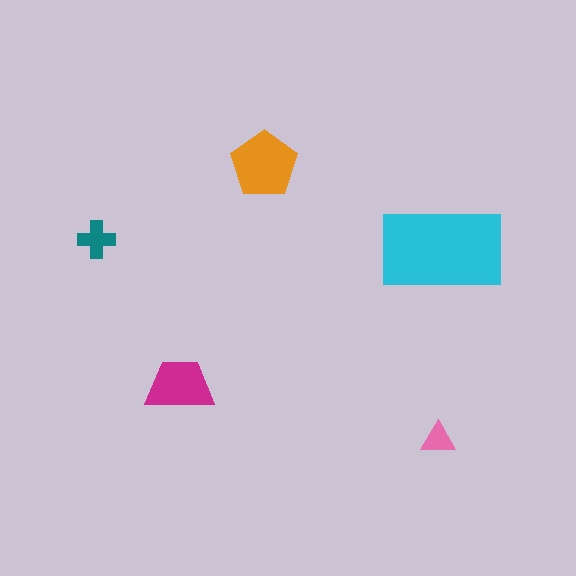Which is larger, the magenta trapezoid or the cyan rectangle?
The cyan rectangle.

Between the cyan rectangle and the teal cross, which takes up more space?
The cyan rectangle.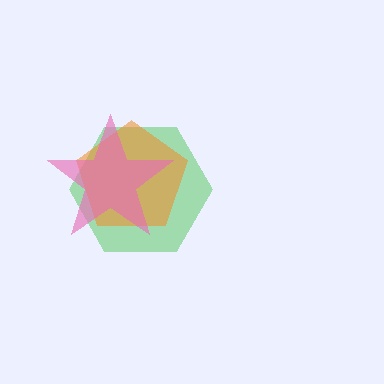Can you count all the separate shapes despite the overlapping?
Yes, there are 3 separate shapes.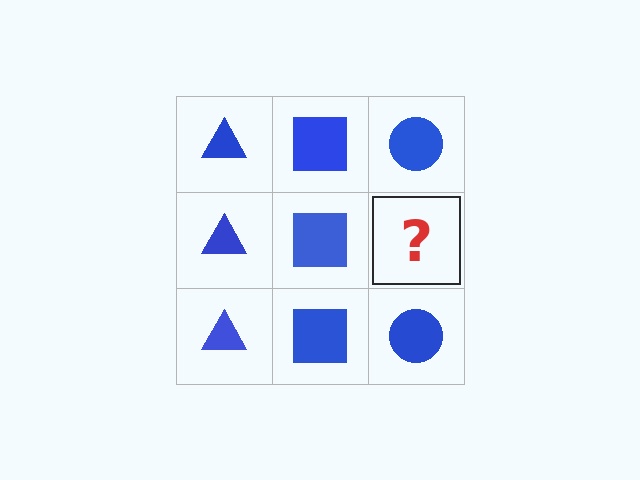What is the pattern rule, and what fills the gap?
The rule is that each column has a consistent shape. The gap should be filled with a blue circle.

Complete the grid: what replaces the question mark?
The question mark should be replaced with a blue circle.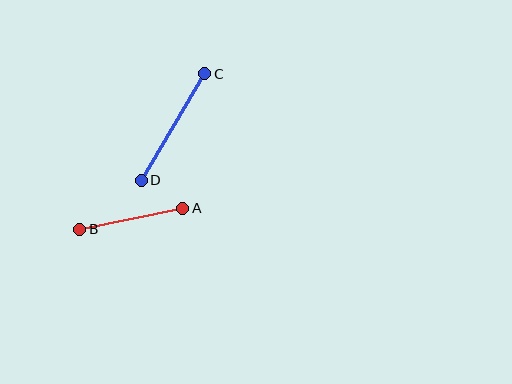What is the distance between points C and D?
The distance is approximately 124 pixels.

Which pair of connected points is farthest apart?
Points C and D are farthest apart.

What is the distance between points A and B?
The distance is approximately 105 pixels.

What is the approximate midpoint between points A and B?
The midpoint is at approximately (131, 219) pixels.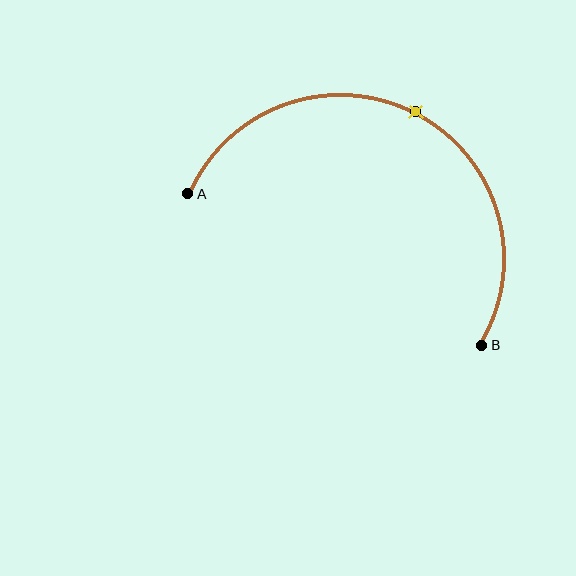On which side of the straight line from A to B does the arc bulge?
The arc bulges above the straight line connecting A and B.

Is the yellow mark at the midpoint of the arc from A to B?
Yes. The yellow mark lies on the arc at equal arc-length from both A and B — it is the arc midpoint.